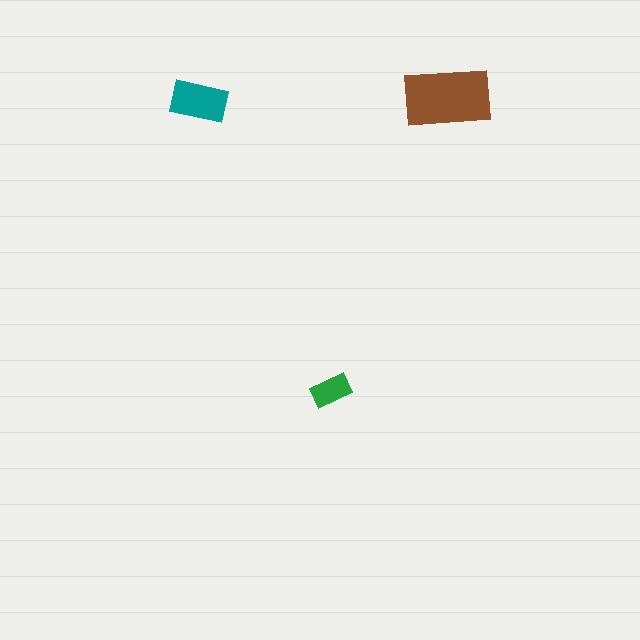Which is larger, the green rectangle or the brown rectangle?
The brown one.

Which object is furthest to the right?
The brown rectangle is rightmost.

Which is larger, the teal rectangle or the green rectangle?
The teal one.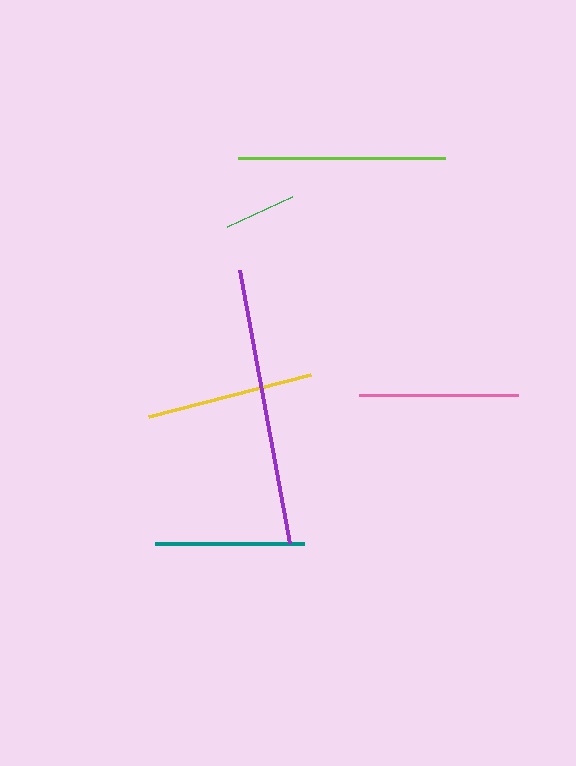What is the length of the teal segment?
The teal segment is approximately 149 pixels long.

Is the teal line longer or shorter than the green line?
The teal line is longer than the green line.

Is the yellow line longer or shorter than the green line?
The yellow line is longer than the green line.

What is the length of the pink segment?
The pink segment is approximately 159 pixels long.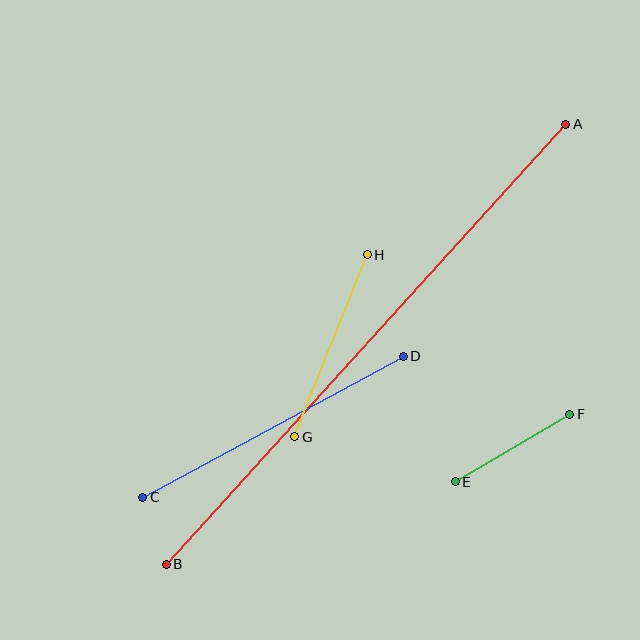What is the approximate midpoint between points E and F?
The midpoint is at approximately (512, 448) pixels.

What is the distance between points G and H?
The distance is approximately 196 pixels.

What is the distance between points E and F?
The distance is approximately 133 pixels.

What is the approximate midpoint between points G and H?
The midpoint is at approximately (331, 346) pixels.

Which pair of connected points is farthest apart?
Points A and B are farthest apart.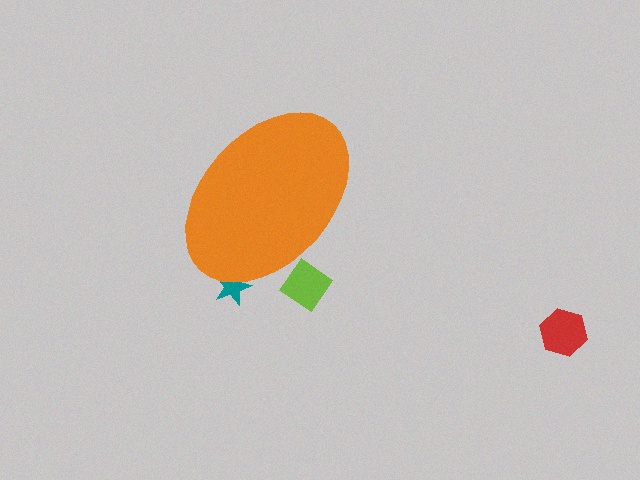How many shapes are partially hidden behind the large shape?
2 shapes are partially hidden.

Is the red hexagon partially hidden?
No, the red hexagon is fully visible.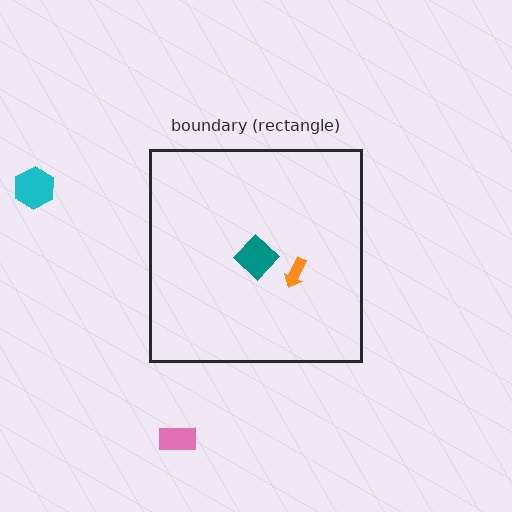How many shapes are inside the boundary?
2 inside, 2 outside.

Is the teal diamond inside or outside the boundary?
Inside.